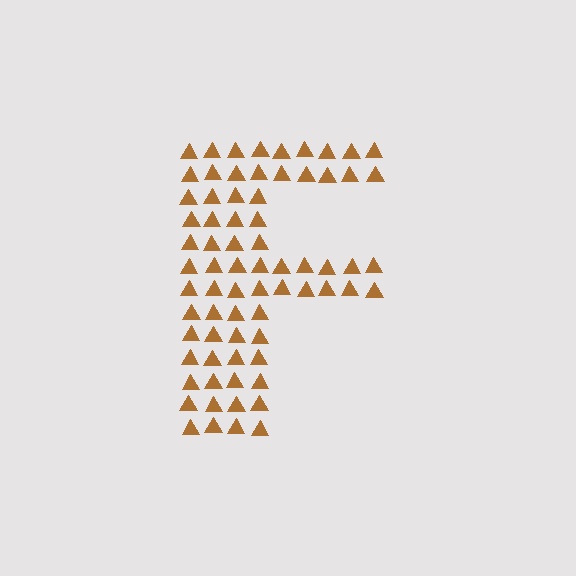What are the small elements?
The small elements are triangles.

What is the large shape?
The large shape is the letter F.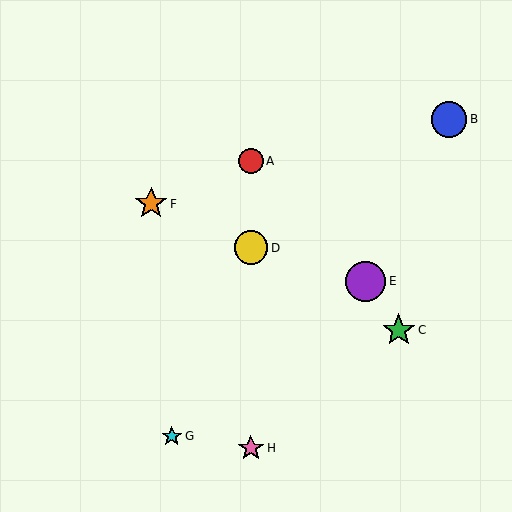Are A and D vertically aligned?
Yes, both are at x≈251.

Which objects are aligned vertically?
Objects A, D, H are aligned vertically.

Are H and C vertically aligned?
No, H is at x≈251 and C is at x≈399.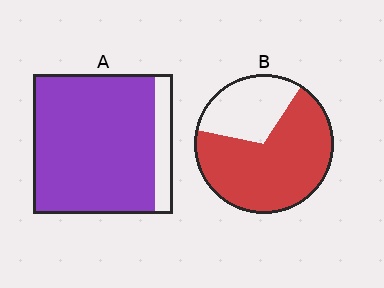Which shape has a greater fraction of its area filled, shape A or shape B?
Shape A.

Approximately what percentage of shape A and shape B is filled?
A is approximately 85% and B is approximately 70%.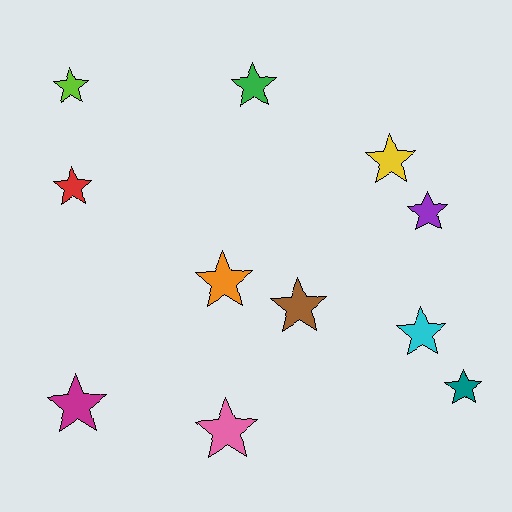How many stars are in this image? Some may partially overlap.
There are 11 stars.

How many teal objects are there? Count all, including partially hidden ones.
There is 1 teal object.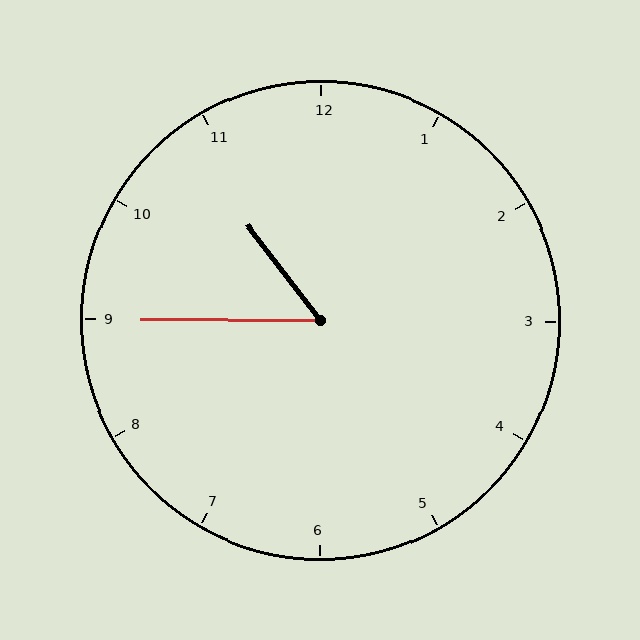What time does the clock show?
10:45.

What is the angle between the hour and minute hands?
Approximately 52 degrees.